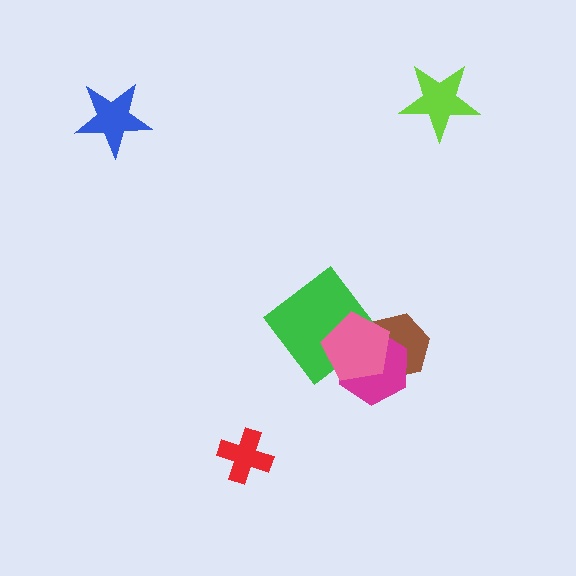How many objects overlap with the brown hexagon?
2 objects overlap with the brown hexagon.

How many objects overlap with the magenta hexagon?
3 objects overlap with the magenta hexagon.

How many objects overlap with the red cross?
0 objects overlap with the red cross.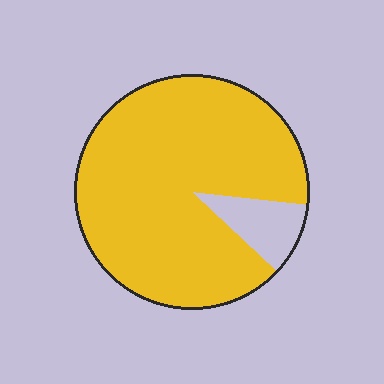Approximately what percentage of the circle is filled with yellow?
Approximately 90%.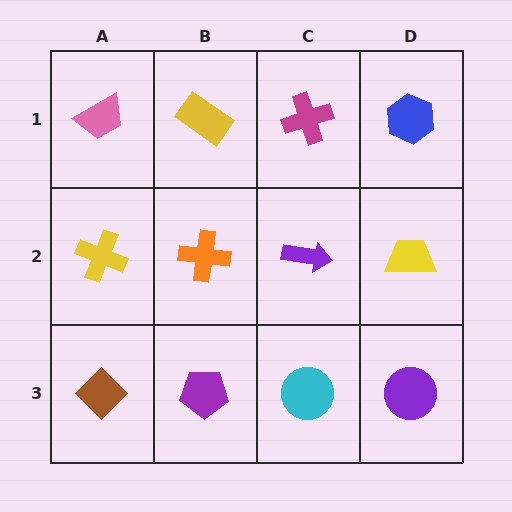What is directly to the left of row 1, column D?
A magenta cross.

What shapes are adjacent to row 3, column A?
A yellow cross (row 2, column A), a purple pentagon (row 3, column B).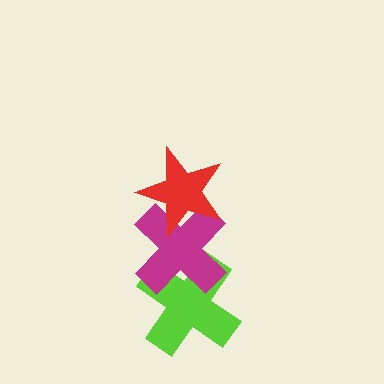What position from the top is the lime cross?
The lime cross is 3rd from the top.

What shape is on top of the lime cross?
The magenta cross is on top of the lime cross.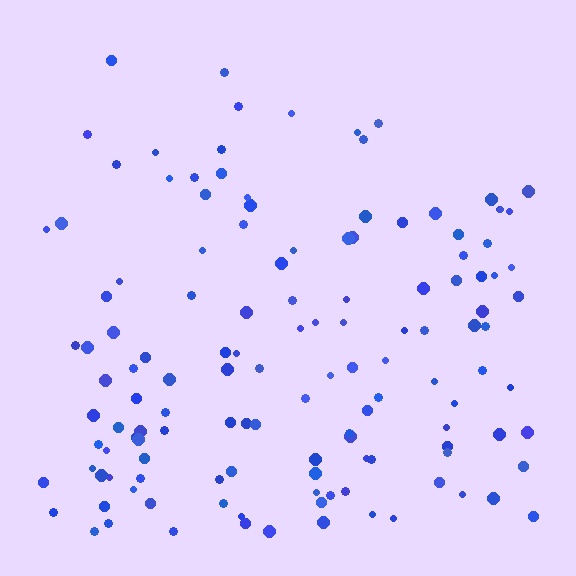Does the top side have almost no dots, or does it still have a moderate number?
Still a moderate number, just noticeably fewer than the bottom.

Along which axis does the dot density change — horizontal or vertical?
Vertical.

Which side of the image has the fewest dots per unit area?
The top.